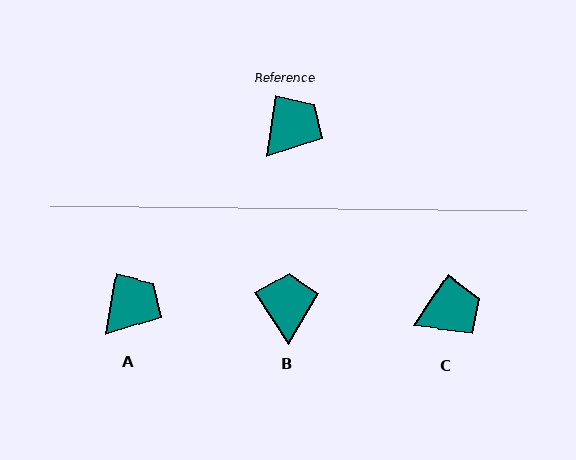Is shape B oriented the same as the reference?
No, it is off by about 42 degrees.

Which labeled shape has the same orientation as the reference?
A.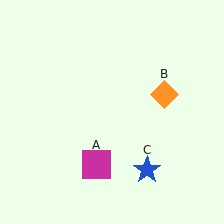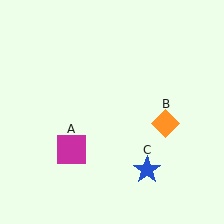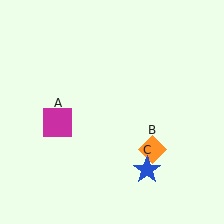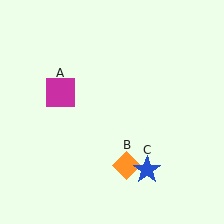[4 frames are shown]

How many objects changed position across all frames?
2 objects changed position: magenta square (object A), orange diamond (object B).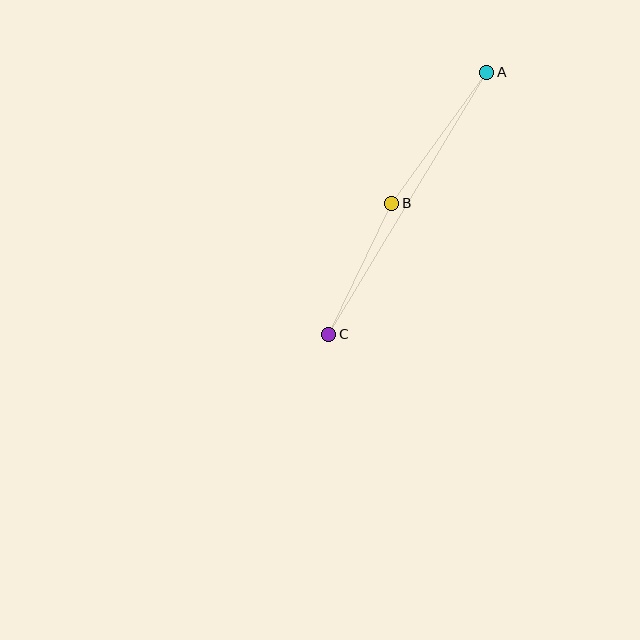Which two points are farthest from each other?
Points A and C are farthest from each other.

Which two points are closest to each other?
Points B and C are closest to each other.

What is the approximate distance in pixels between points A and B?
The distance between A and B is approximately 162 pixels.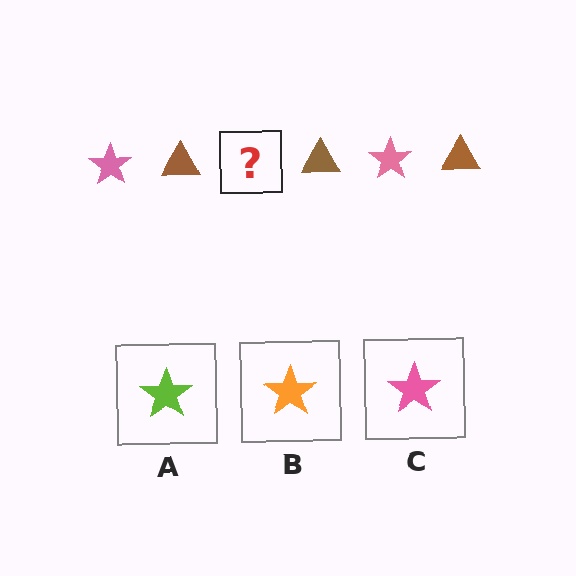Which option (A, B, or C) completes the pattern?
C.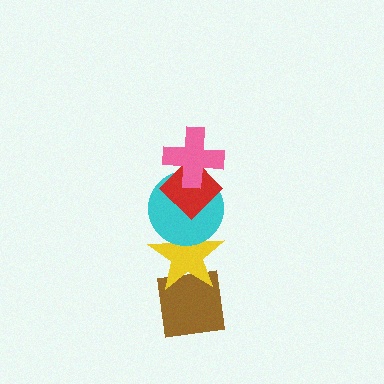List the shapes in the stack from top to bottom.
From top to bottom: the pink cross, the red diamond, the cyan circle, the yellow star, the brown square.